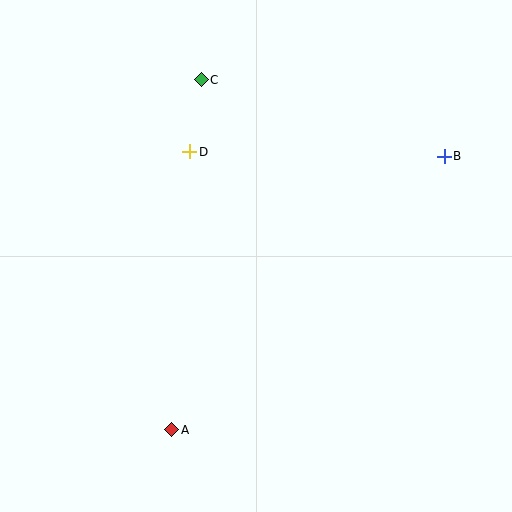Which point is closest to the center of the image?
Point D at (190, 152) is closest to the center.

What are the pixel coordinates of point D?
Point D is at (190, 152).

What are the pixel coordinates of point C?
Point C is at (201, 80).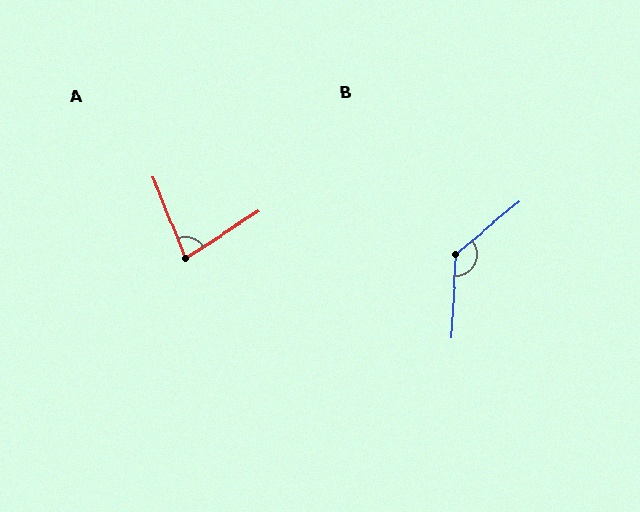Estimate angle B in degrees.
Approximately 132 degrees.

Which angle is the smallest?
A, at approximately 79 degrees.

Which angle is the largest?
B, at approximately 132 degrees.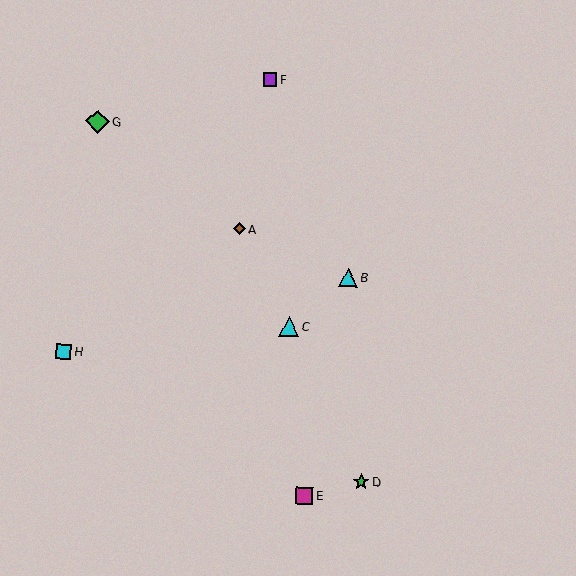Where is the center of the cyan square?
The center of the cyan square is at (64, 352).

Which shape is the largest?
The green diamond (labeled G) is the largest.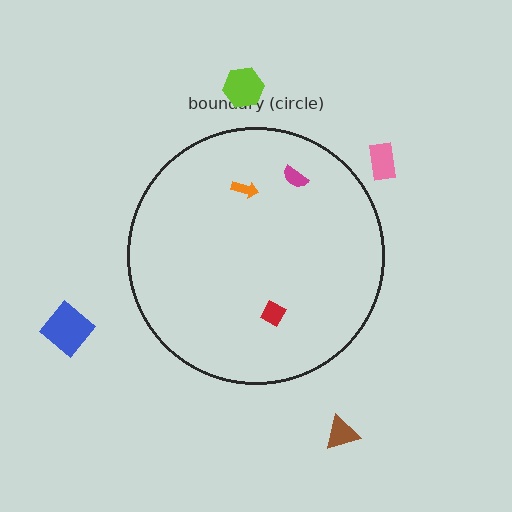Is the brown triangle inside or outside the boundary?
Outside.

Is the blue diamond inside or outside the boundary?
Outside.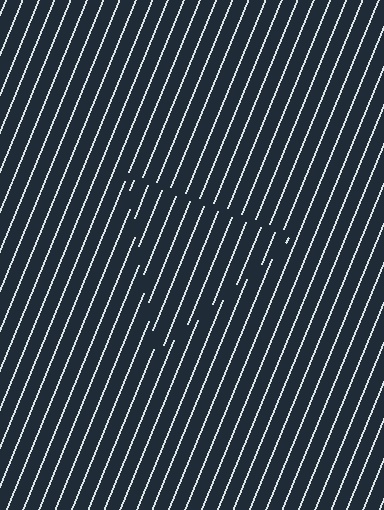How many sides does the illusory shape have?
3 sides — the line-ends trace a triangle.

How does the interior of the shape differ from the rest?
The interior of the shape contains the same grating, shifted by half a period — the contour is defined by the phase discontinuity where line-ends from the inner and outer gratings abut.